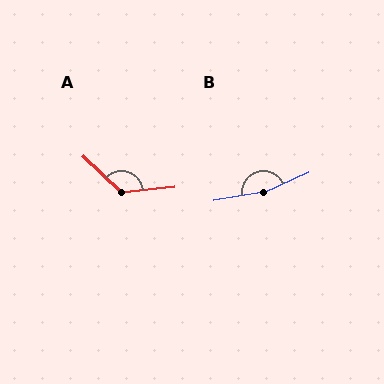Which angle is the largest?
B, at approximately 166 degrees.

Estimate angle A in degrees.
Approximately 131 degrees.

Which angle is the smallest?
A, at approximately 131 degrees.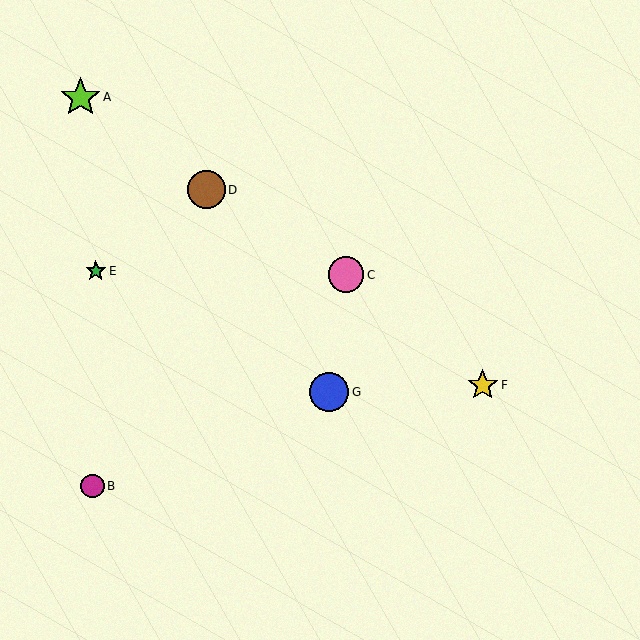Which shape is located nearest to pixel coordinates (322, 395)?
The blue circle (labeled G) at (329, 392) is nearest to that location.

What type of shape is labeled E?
Shape E is a green star.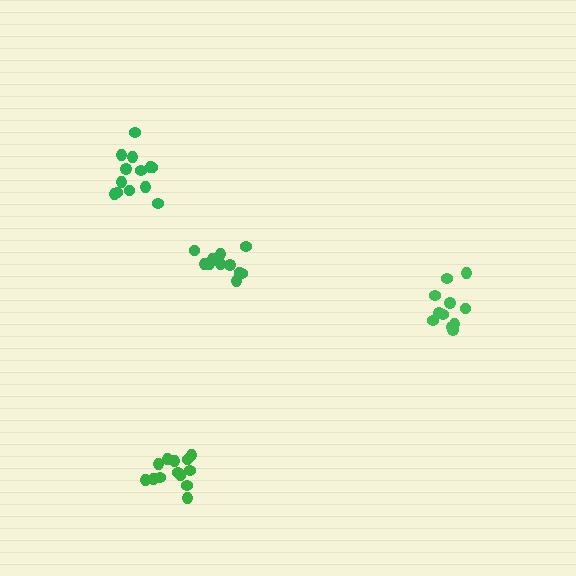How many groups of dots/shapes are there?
There are 4 groups.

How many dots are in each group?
Group 1: 13 dots, Group 2: 13 dots, Group 3: 11 dots, Group 4: 11 dots (48 total).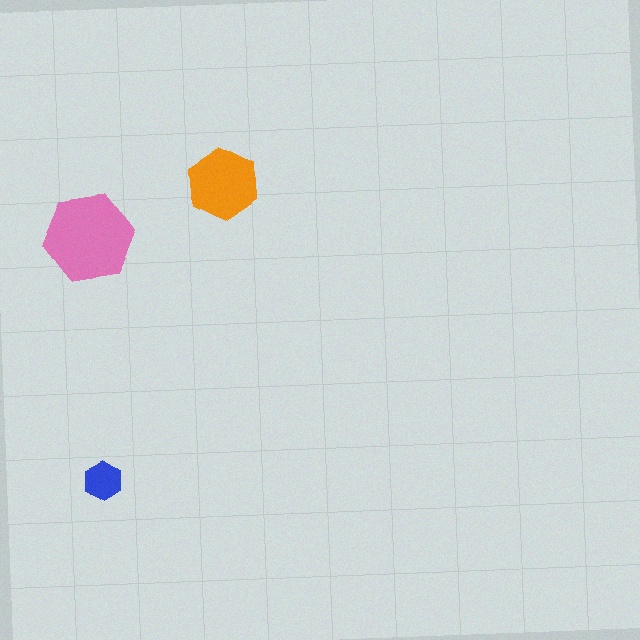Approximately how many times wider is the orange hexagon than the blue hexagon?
About 2 times wider.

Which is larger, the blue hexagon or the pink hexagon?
The pink one.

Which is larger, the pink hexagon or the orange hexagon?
The pink one.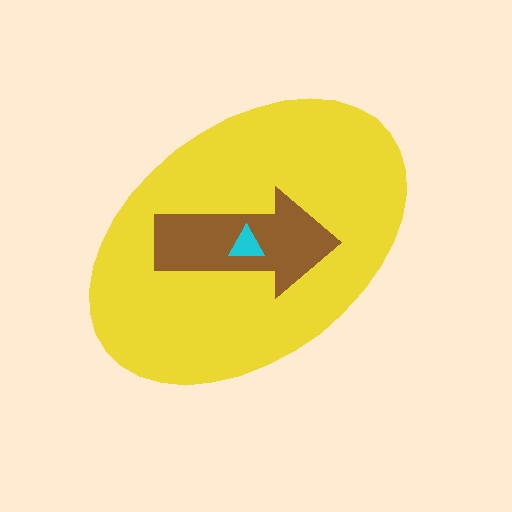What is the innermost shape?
The cyan triangle.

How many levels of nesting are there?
3.